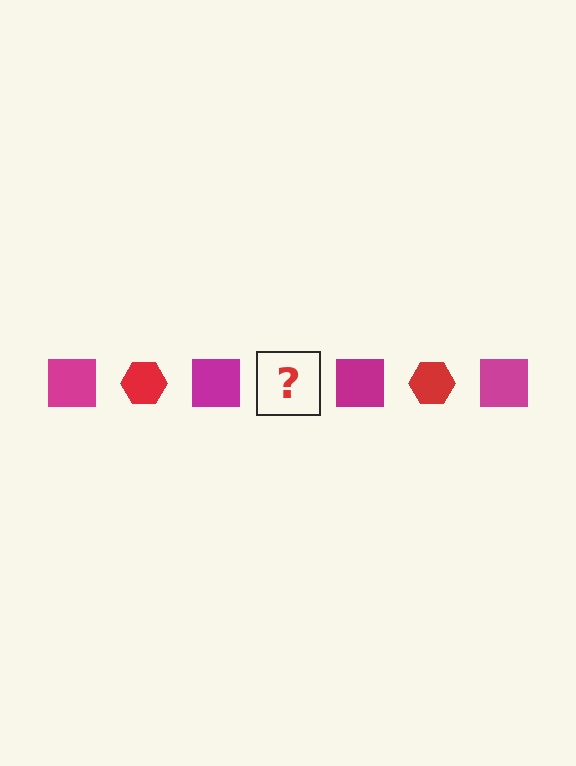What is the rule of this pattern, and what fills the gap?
The rule is that the pattern alternates between magenta square and red hexagon. The gap should be filled with a red hexagon.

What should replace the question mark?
The question mark should be replaced with a red hexagon.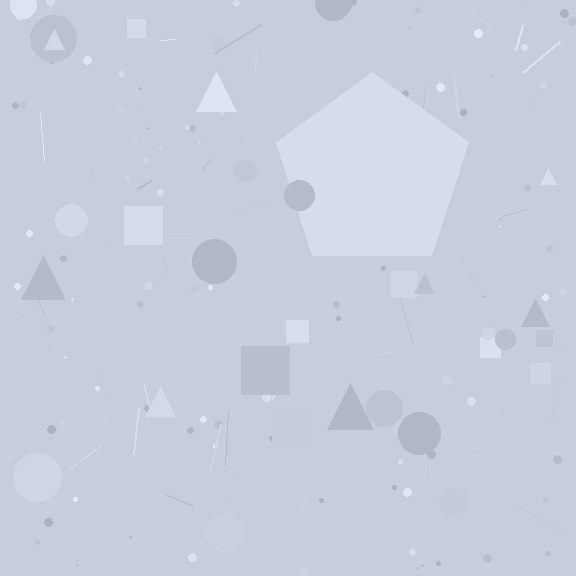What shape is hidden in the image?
A pentagon is hidden in the image.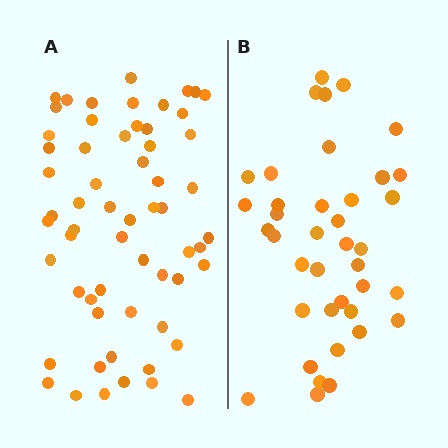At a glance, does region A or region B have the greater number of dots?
Region A (the left region) has more dots.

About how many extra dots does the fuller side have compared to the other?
Region A has approximately 20 more dots than region B.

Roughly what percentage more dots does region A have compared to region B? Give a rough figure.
About 55% more.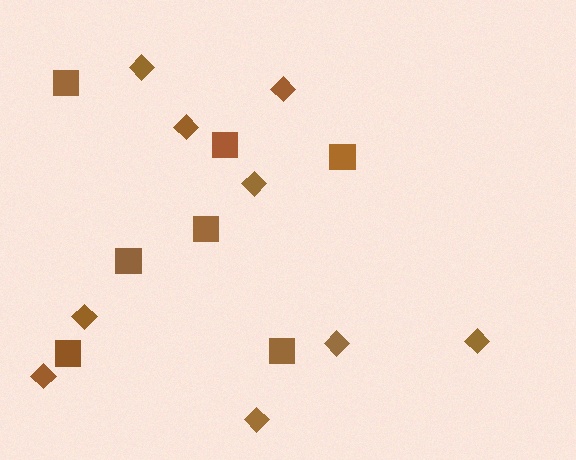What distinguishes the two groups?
There are 2 groups: one group of squares (7) and one group of diamonds (9).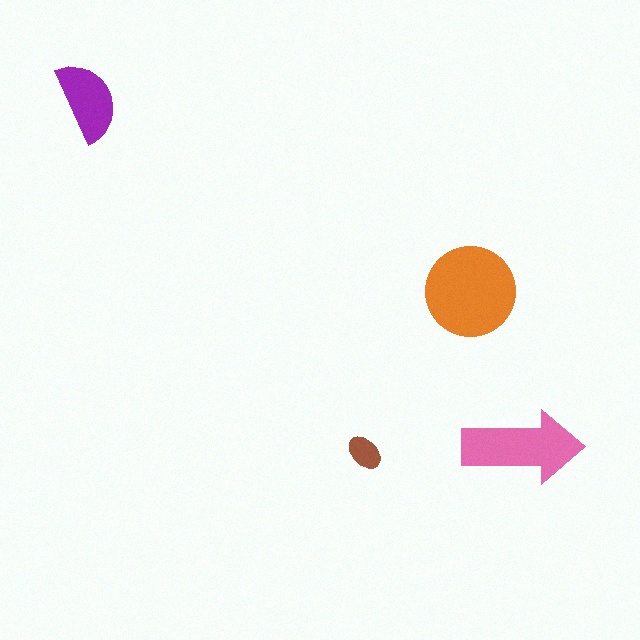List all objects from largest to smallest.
The orange circle, the pink arrow, the purple semicircle, the brown ellipse.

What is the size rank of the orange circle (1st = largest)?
1st.